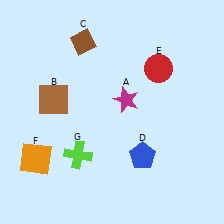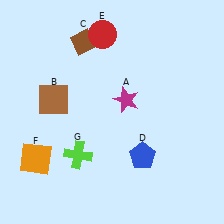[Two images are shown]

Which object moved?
The red circle (E) moved left.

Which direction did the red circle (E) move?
The red circle (E) moved left.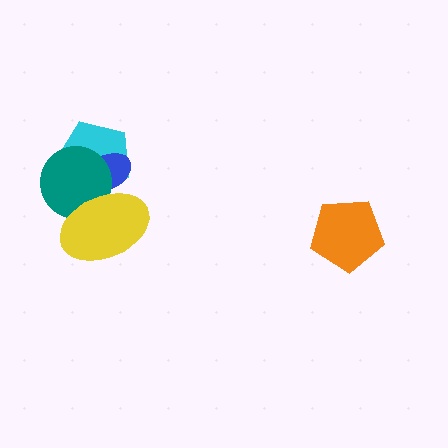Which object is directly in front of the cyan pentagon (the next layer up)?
The blue ellipse is directly in front of the cyan pentagon.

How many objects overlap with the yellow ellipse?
3 objects overlap with the yellow ellipse.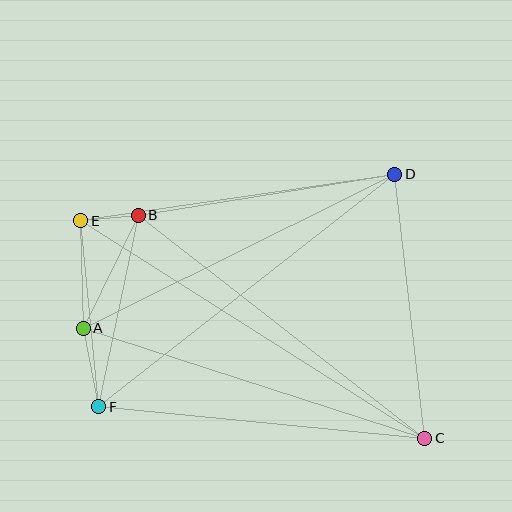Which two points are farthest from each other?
Points C and E are farthest from each other.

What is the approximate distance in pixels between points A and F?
The distance between A and F is approximately 80 pixels.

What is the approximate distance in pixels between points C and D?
The distance between C and D is approximately 265 pixels.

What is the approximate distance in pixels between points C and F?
The distance between C and F is approximately 327 pixels.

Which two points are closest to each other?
Points B and E are closest to each other.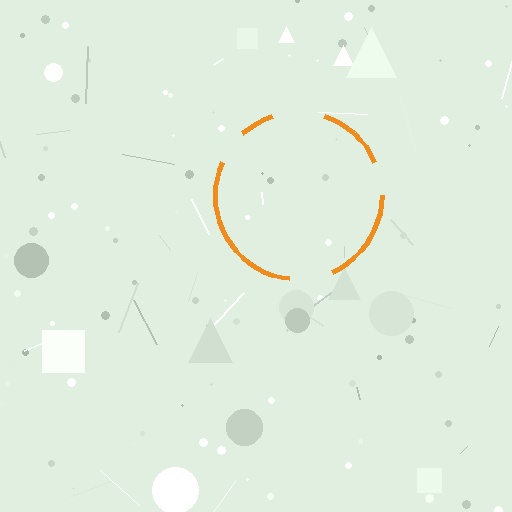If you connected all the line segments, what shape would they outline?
They would outline a circle.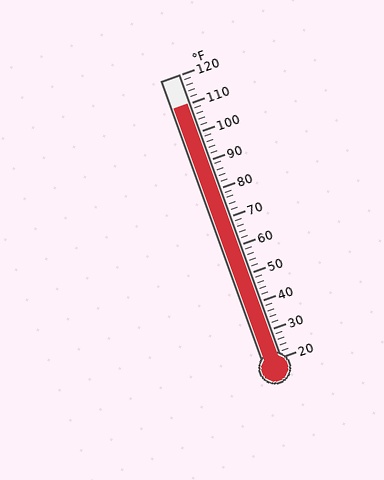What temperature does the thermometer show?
The thermometer shows approximately 110°F.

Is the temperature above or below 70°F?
The temperature is above 70°F.